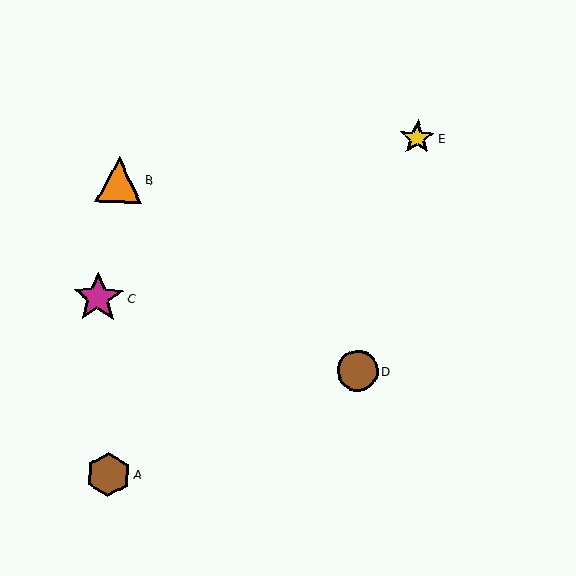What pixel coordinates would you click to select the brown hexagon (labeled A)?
Click at (108, 474) to select the brown hexagon A.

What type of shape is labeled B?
Shape B is an orange triangle.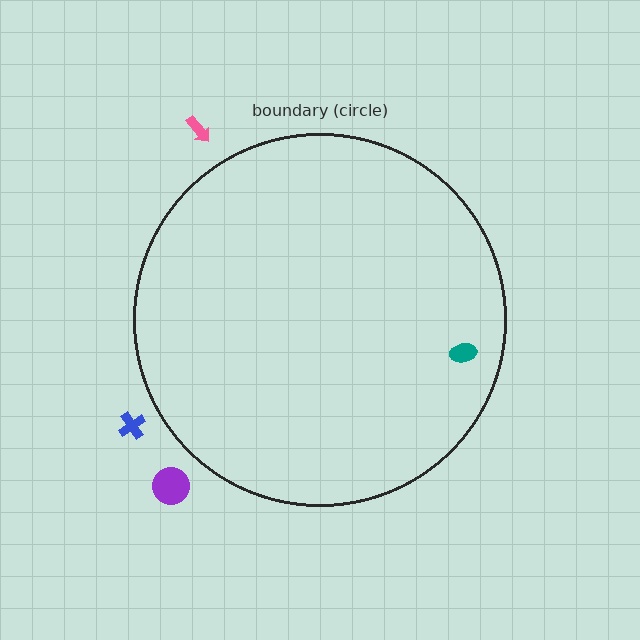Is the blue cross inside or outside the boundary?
Outside.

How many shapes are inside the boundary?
1 inside, 3 outside.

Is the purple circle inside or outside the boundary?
Outside.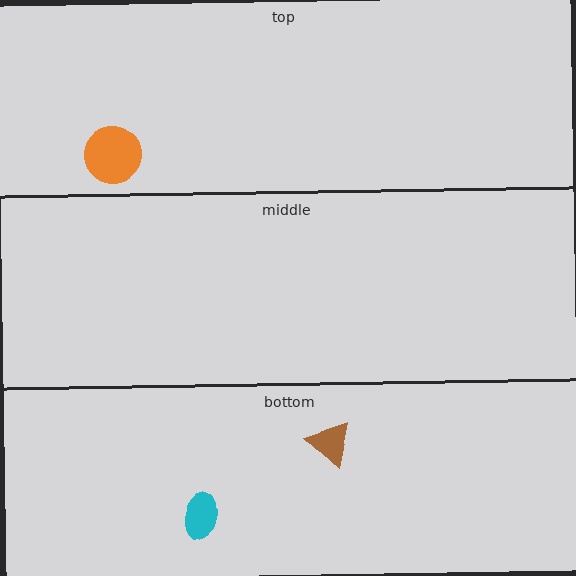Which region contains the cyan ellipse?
The bottom region.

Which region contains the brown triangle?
The bottom region.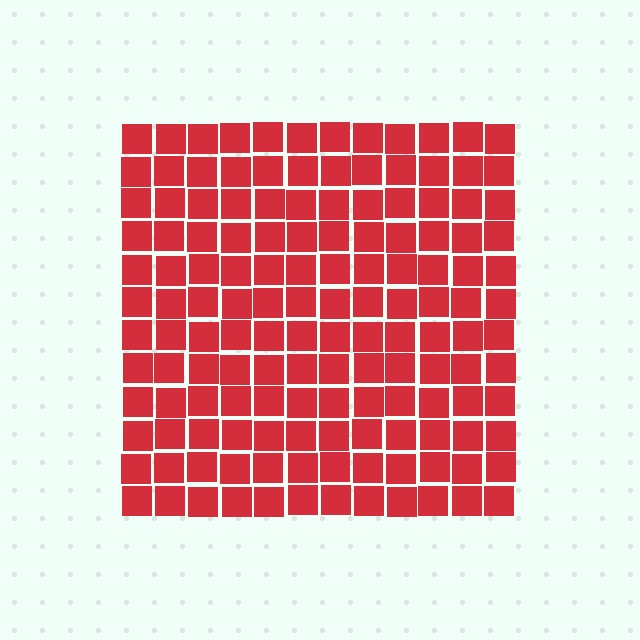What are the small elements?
The small elements are squares.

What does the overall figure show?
The overall figure shows a square.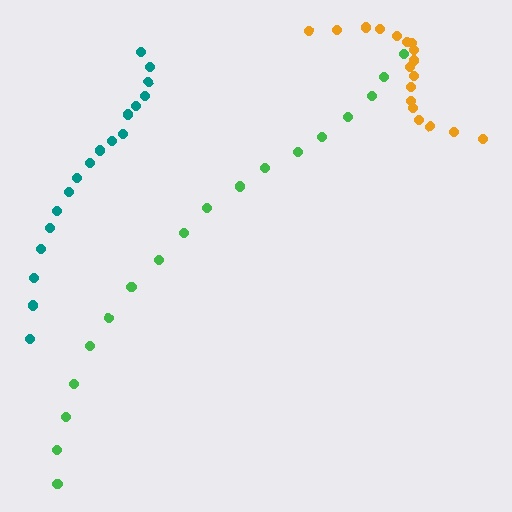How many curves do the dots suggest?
There are 3 distinct paths.